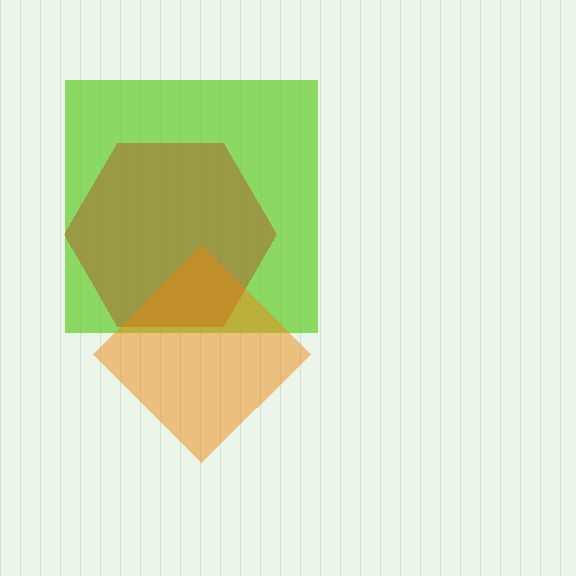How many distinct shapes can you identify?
There are 3 distinct shapes: a lime square, a brown hexagon, an orange diamond.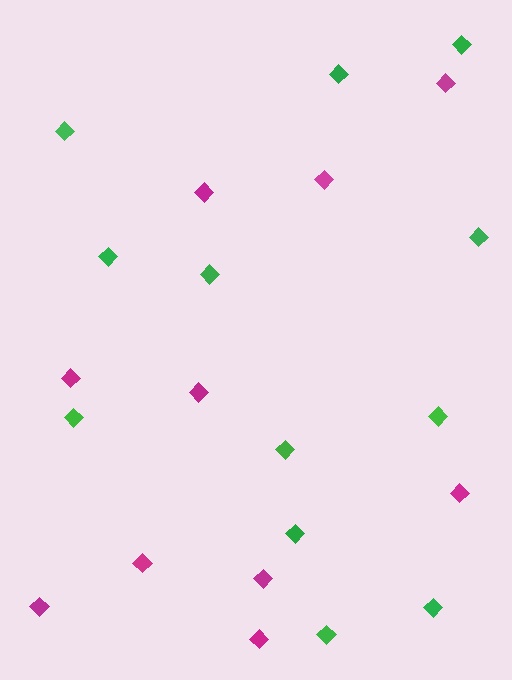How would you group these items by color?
There are 2 groups: one group of magenta diamonds (10) and one group of green diamonds (12).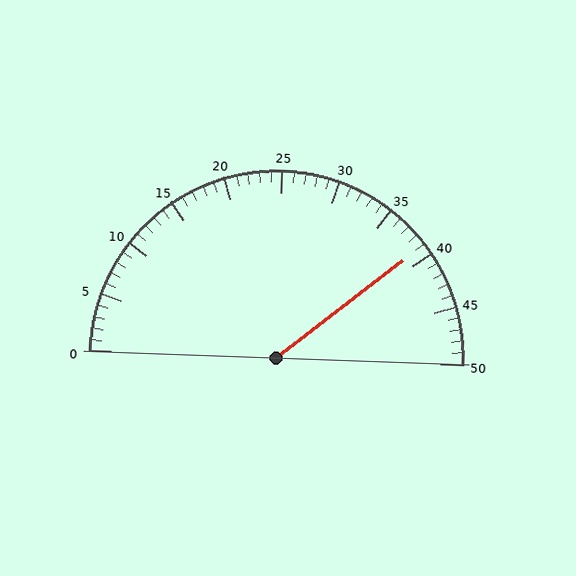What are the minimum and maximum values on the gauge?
The gauge ranges from 0 to 50.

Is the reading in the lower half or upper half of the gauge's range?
The reading is in the upper half of the range (0 to 50).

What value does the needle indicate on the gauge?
The needle indicates approximately 39.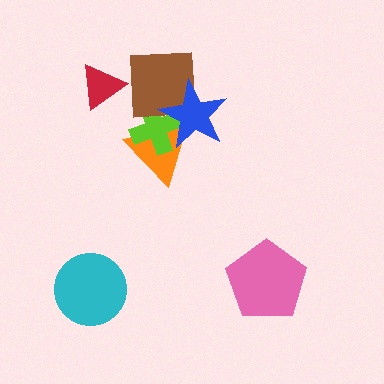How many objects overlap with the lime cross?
3 objects overlap with the lime cross.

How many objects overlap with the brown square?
4 objects overlap with the brown square.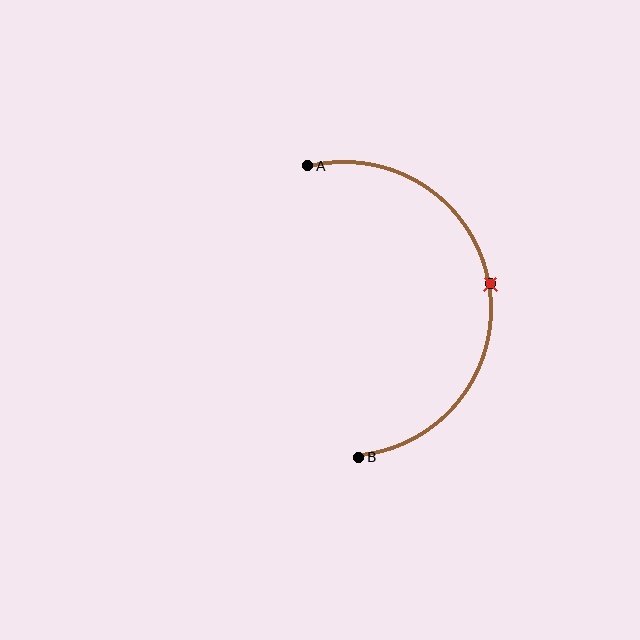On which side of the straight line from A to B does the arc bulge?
The arc bulges to the right of the straight line connecting A and B.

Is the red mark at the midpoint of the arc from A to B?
Yes. The red mark lies on the arc at equal arc-length from both A and B — it is the arc midpoint.